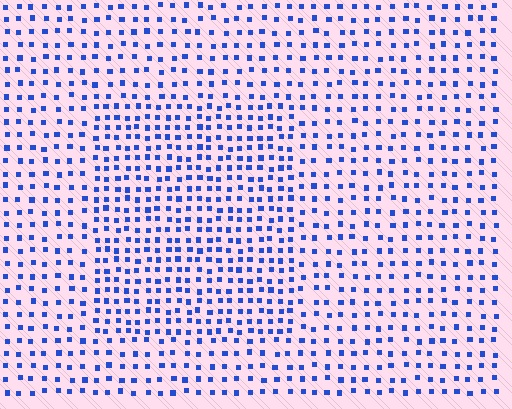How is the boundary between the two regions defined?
The boundary is defined by a change in element density (approximately 1.6x ratio). All elements are the same color, size, and shape.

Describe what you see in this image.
The image contains small blue elements arranged at two different densities. A rectangle-shaped region is visible where the elements are more densely packed than the surrounding area.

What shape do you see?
I see a rectangle.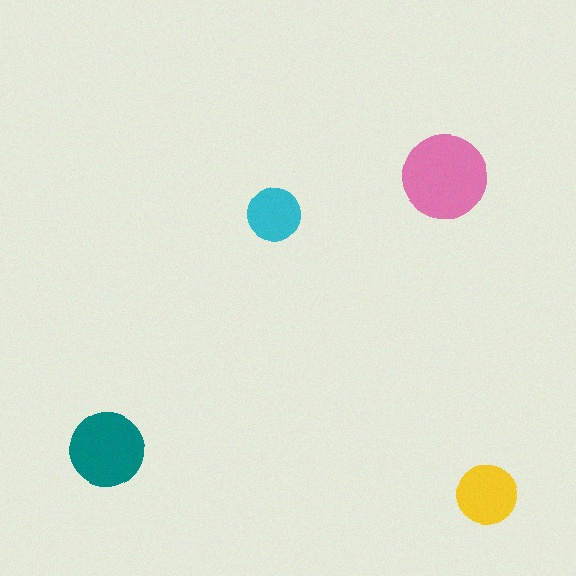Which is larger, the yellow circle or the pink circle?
The pink one.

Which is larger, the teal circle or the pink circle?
The pink one.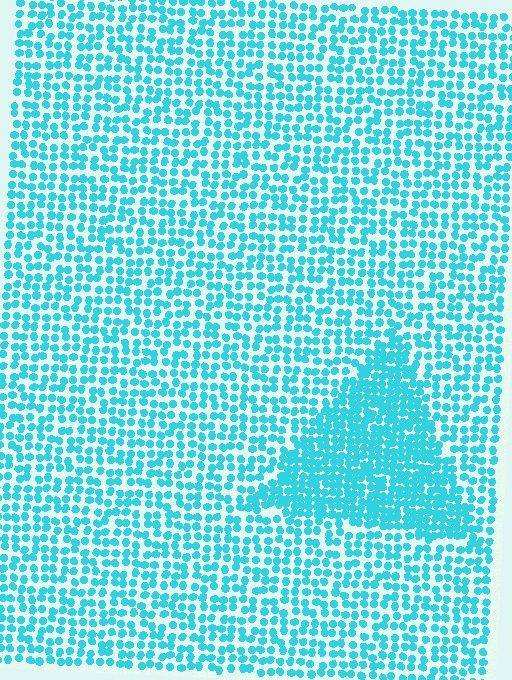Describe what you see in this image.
The image contains small cyan elements arranged at two different densities. A triangle-shaped region is visible where the elements are more densely packed than the surrounding area.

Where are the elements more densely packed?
The elements are more densely packed inside the triangle boundary.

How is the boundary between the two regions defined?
The boundary is defined by a change in element density (approximately 1.8x ratio). All elements are the same color, size, and shape.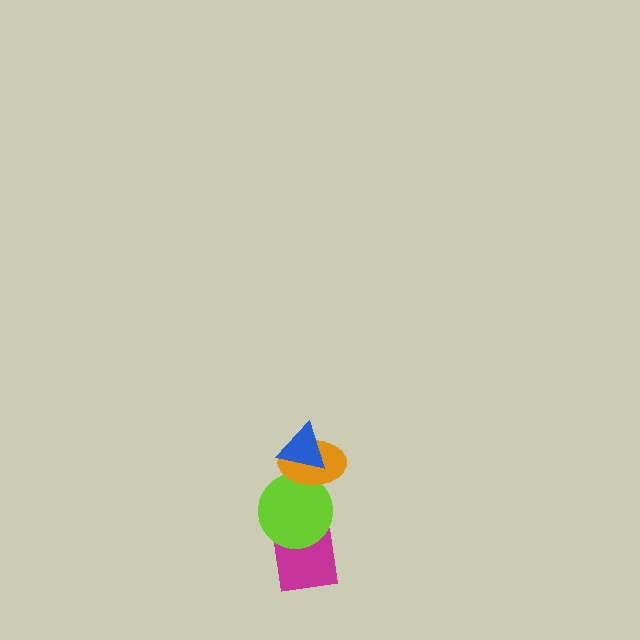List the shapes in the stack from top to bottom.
From top to bottom: the blue triangle, the orange ellipse, the lime circle, the magenta square.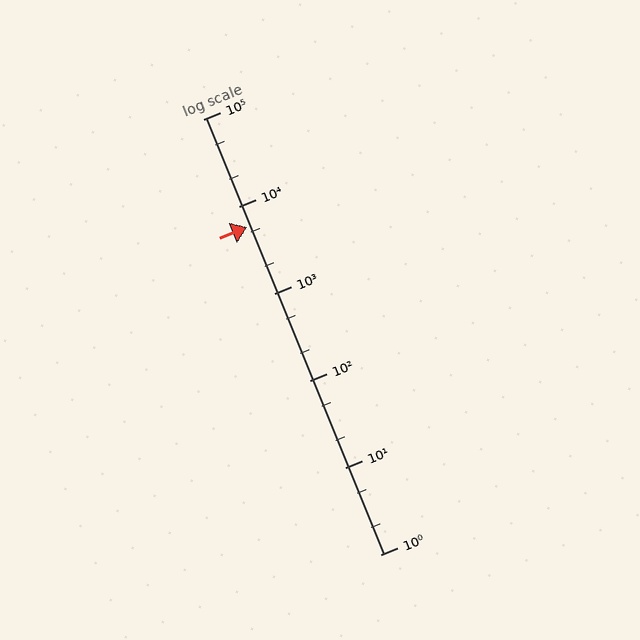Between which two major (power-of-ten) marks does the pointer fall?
The pointer is between 1000 and 10000.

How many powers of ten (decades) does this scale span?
The scale spans 5 decades, from 1 to 100000.